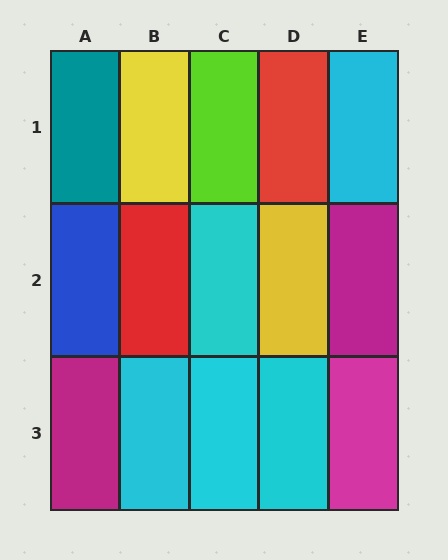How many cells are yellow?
2 cells are yellow.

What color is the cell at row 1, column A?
Teal.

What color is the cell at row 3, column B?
Cyan.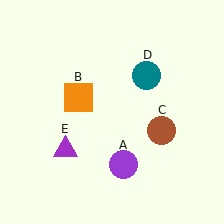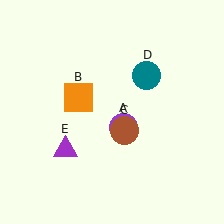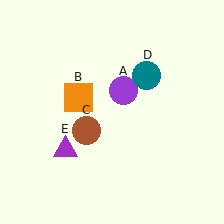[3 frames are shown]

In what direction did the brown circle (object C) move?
The brown circle (object C) moved left.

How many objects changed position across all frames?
2 objects changed position: purple circle (object A), brown circle (object C).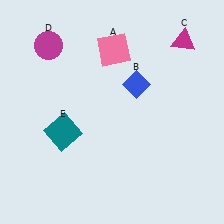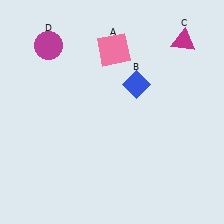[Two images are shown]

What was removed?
The teal square (E) was removed in Image 2.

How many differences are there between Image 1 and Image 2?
There is 1 difference between the two images.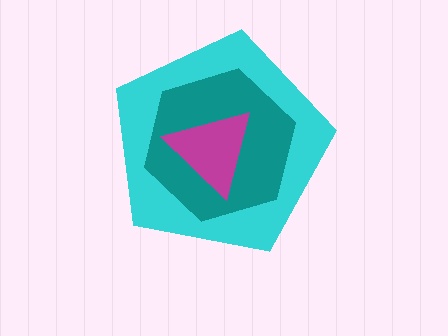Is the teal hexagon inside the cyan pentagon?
Yes.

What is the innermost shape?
The magenta triangle.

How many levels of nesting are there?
3.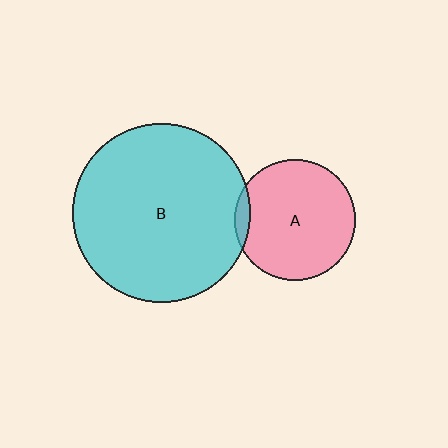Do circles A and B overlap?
Yes.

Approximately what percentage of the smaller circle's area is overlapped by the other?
Approximately 5%.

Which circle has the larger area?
Circle B (cyan).